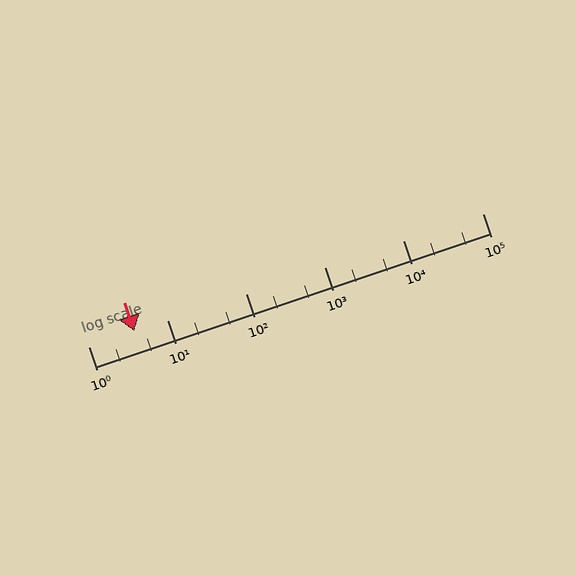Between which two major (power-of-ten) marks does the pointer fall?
The pointer is between 1 and 10.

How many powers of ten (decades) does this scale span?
The scale spans 5 decades, from 1 to 100000.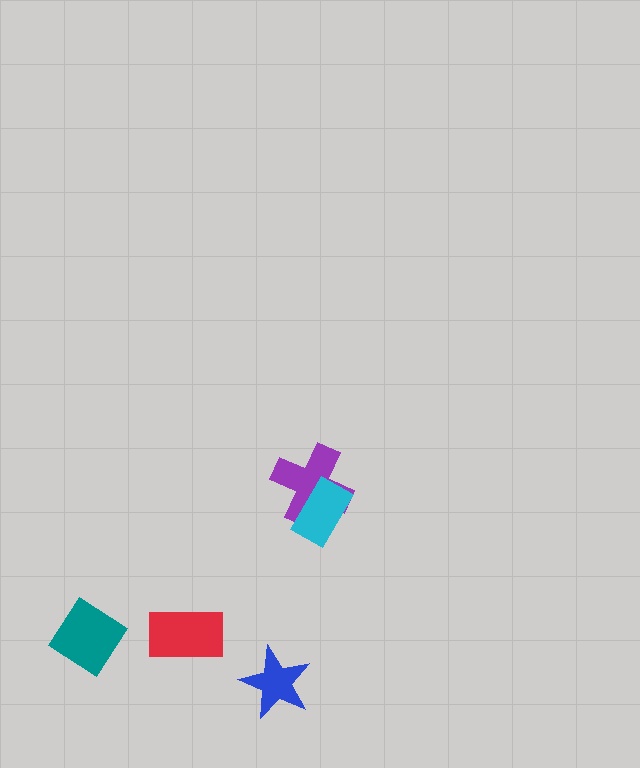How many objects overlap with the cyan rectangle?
1 object overlaps with the cyan rectangle.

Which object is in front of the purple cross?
The cyan rectangle is in front of the purple cross.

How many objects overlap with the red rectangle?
0 objects overlap with the red rectangle.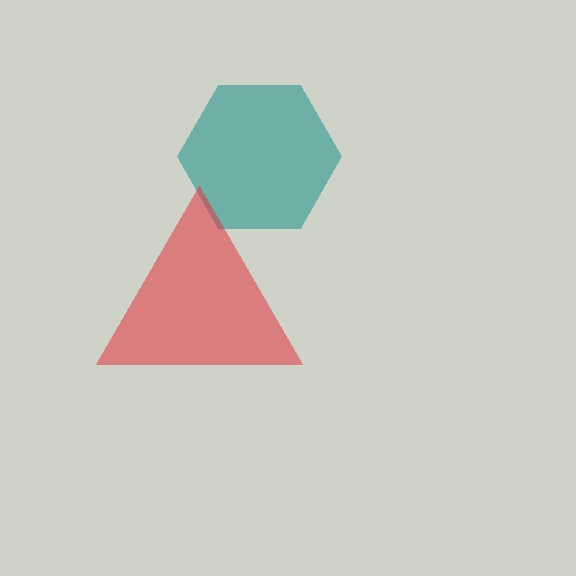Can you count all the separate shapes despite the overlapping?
Yes, there are 2 separate shapes.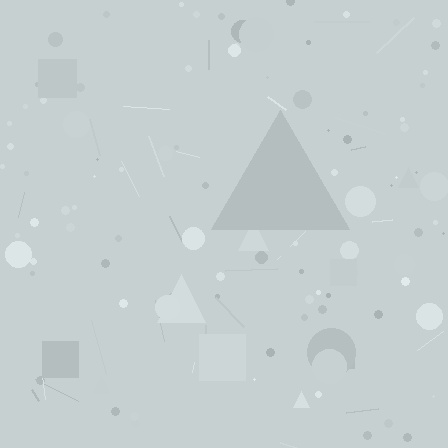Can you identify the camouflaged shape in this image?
The camouflaged shape is a triangle.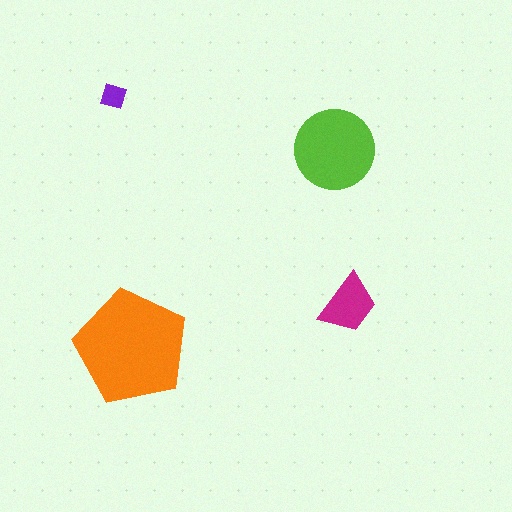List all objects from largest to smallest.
The orange pentagon, the lime circle, the magenta trapezoid, the purple diamond.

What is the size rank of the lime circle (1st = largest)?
2nd.